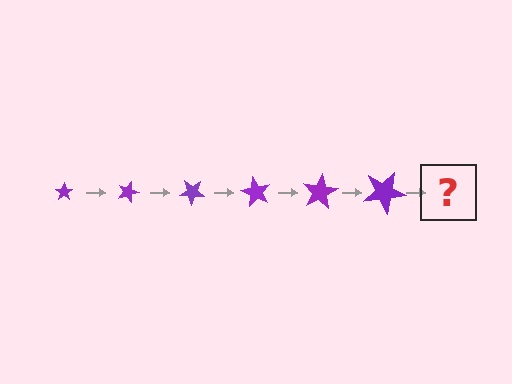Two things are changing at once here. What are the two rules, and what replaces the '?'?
The two rules are that the star grows larger each step and it rotates 20 degrees each step. The '?' should be a star, larger than the previous one and rotated 120 degrees from the start.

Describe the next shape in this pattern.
It should be a star, larger than the previous one and rotated 120 degrees from the start.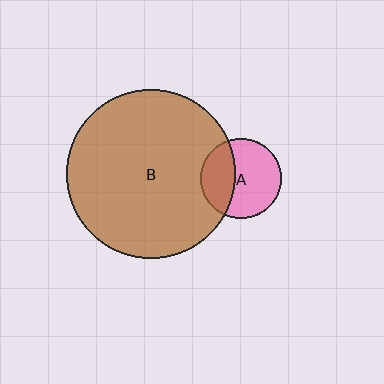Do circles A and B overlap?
Yes.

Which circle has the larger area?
Circle B (brown).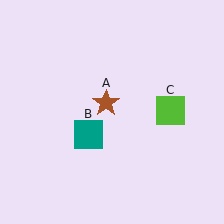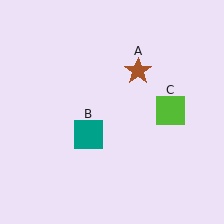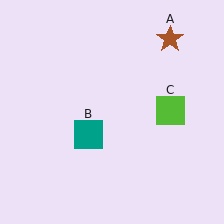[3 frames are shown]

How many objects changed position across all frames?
1 object changed position: brown star (object A).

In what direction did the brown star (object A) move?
The brown star (object A) moved up and to the right.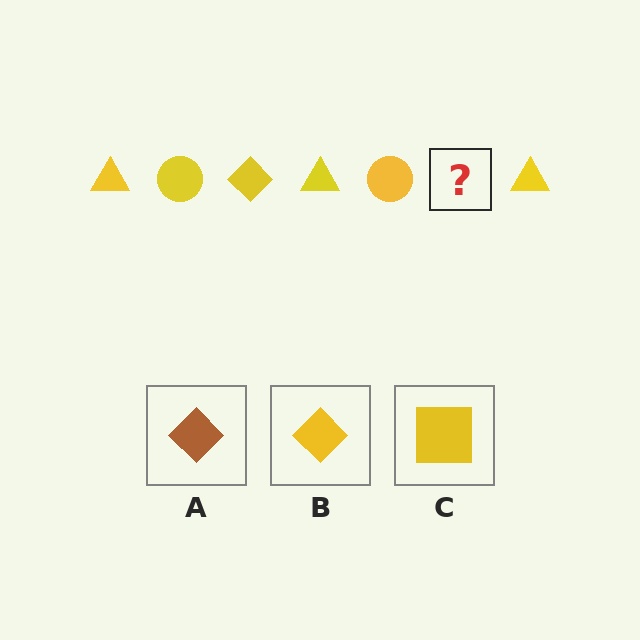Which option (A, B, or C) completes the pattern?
B.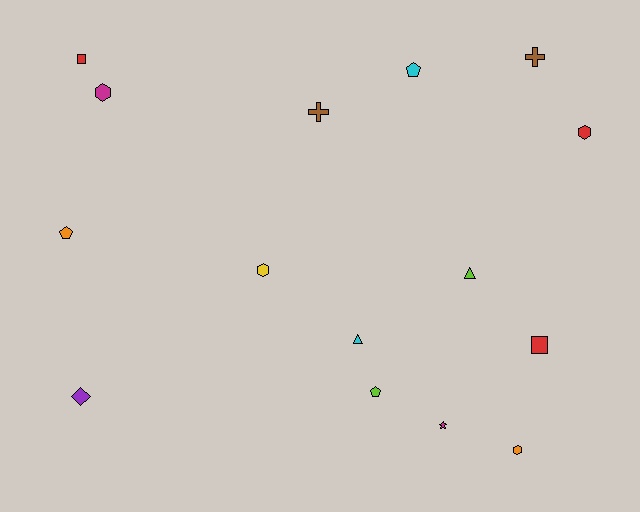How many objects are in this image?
There are 15 objects.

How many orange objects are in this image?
There are 2 orange objects.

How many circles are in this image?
There are no circles.